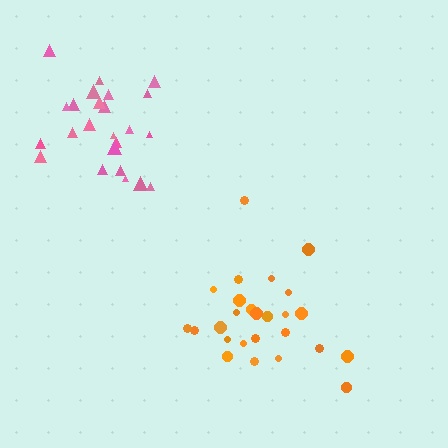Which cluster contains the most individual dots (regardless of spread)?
Orange (26).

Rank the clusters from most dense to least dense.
pink, orange.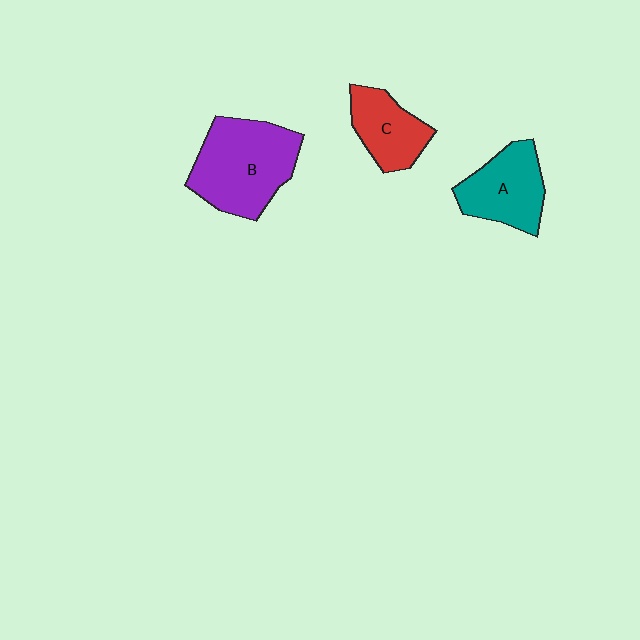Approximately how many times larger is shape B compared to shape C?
Approximately 1.8 times.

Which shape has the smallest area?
Shape C (red).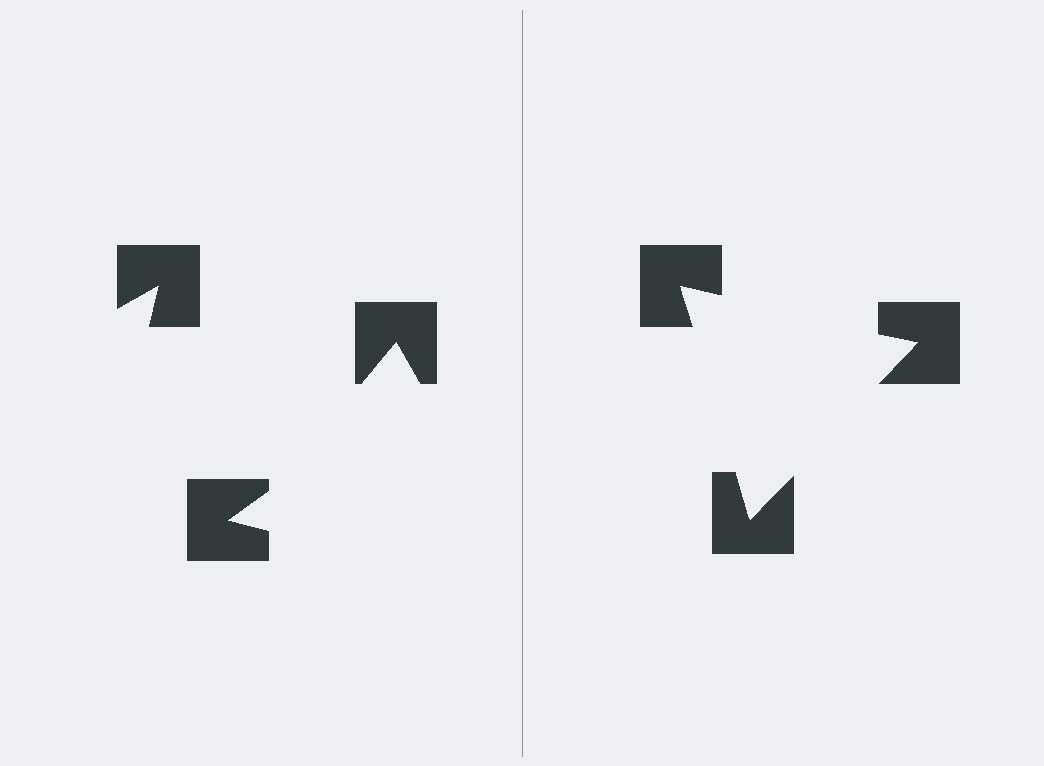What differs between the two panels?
The notched squares are positioned identically on both sides; only the wedge orientations differ. On the right they align to a triangle; on the left they are misaligned.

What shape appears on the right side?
An illusory triangle.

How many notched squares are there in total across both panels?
6 — 3 on each side.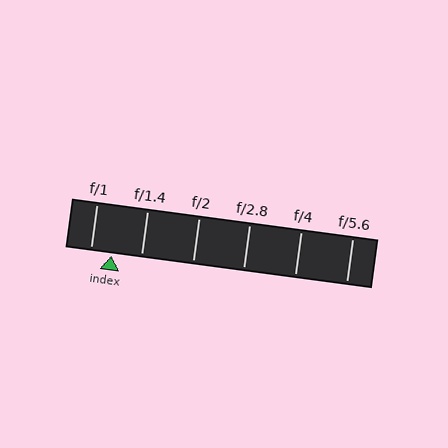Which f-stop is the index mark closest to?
The index mark is closest to f/1.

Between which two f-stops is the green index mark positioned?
The index mark is between f/1 and f/1.4.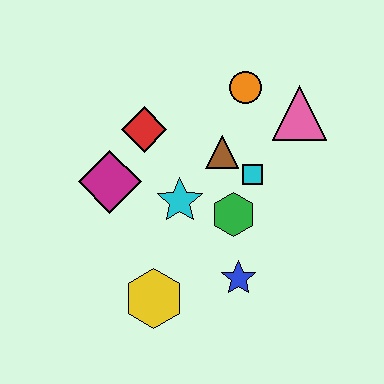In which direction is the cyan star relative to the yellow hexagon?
The cyan star is above the yellow hexagon.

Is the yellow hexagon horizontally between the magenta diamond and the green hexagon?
Yes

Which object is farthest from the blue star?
The orange circle is farthest from the blue star.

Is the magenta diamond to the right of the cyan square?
No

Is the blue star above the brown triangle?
No